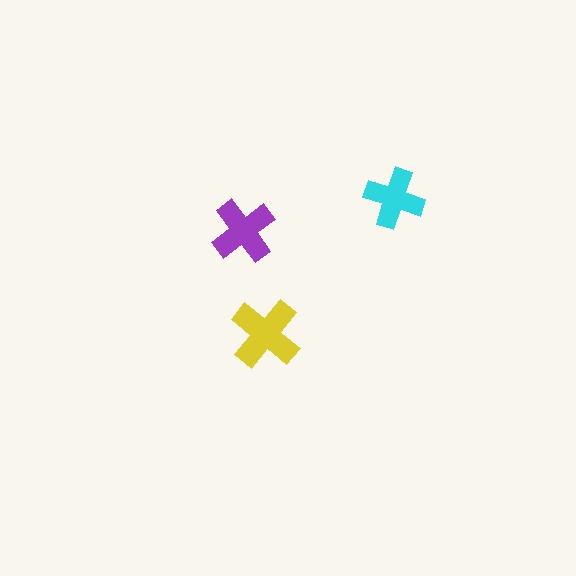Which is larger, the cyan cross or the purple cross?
The purple one.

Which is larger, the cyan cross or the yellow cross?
The yellow one.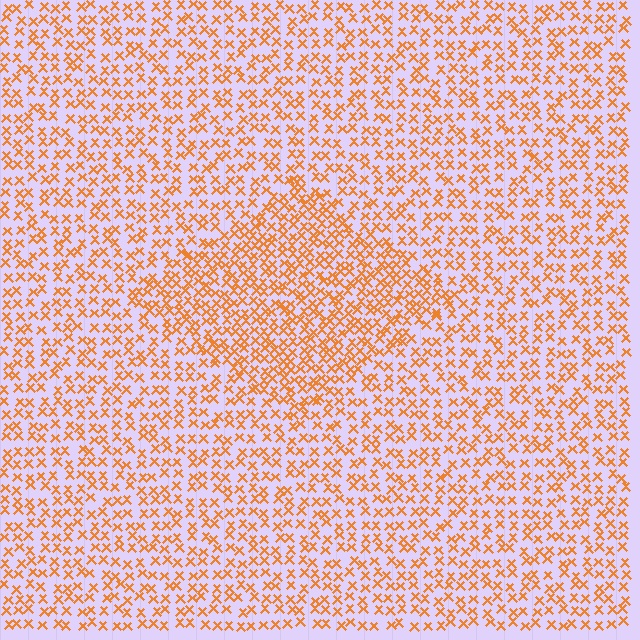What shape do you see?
I see a diamond.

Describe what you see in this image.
The image contains small orange elements arranged at two different densities. A diamond-shaped region is visible where the elements are more densely packed than the surrounding area.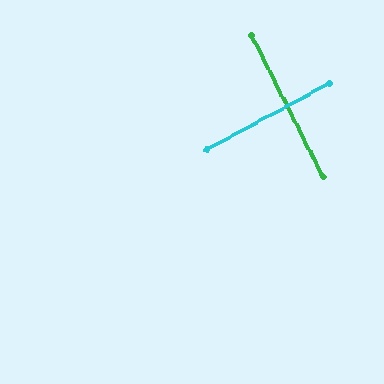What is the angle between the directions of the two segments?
Approximately 88 degrees.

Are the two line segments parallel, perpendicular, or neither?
Perpendicular — they meet at approximately 88°.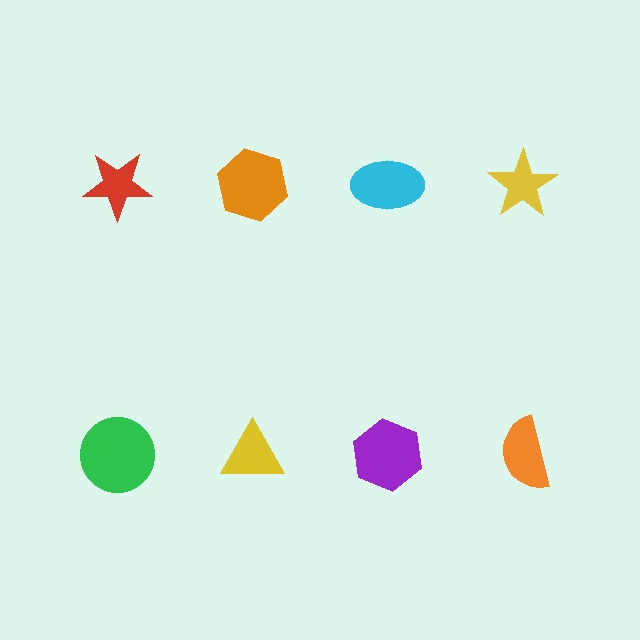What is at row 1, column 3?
A cyan ellipse.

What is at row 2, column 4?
An orange semicircle.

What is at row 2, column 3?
A purple hexagon.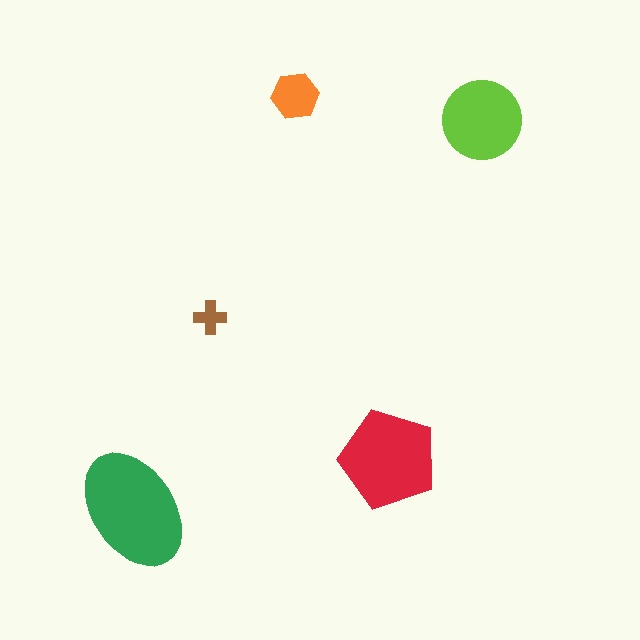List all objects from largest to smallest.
The green ellipse, the red pentagon, the lime circle, the orange hexagon, the brown cross.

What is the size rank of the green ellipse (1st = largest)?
1st.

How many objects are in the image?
There are 5 objects in the image.